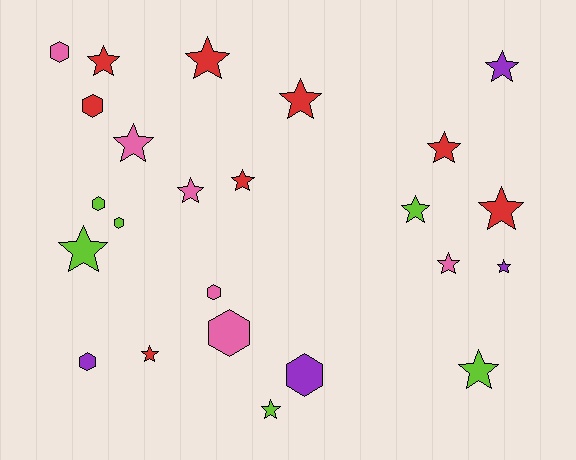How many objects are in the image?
There are 24 objects.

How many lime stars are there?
There are 4 lime stars.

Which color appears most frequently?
Red, with 8 objects.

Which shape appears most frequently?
Star, with 16 objects.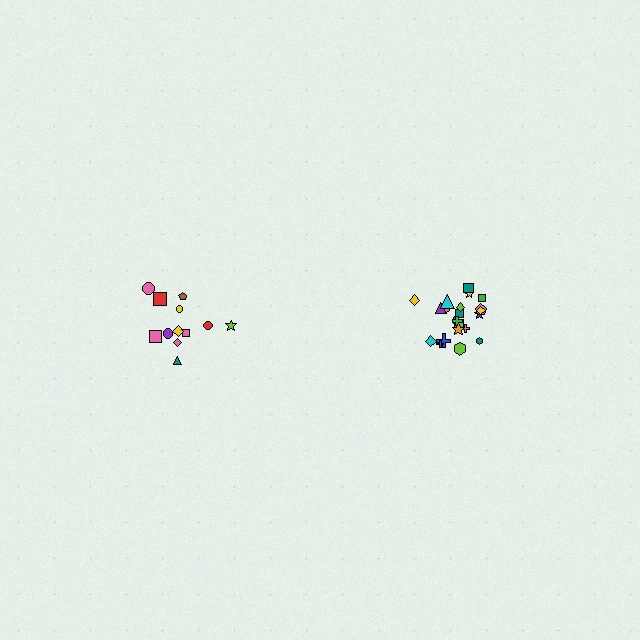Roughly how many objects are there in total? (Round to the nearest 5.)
Roughly 35 objects in total.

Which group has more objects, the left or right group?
The right group.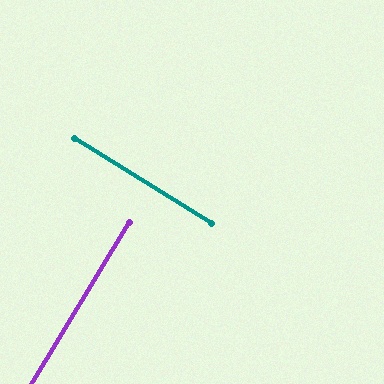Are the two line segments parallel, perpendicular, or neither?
Perpendicular — they meet at approximately 89°.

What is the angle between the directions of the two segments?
Approximately 89 degrees.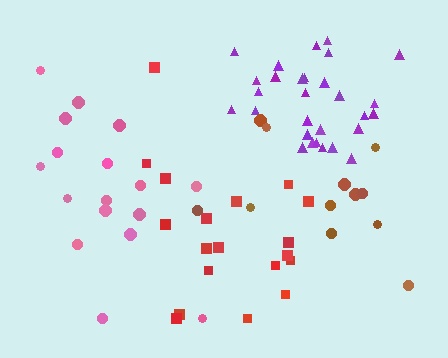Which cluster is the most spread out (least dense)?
Brown.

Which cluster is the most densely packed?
Purple.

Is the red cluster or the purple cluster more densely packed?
Purple.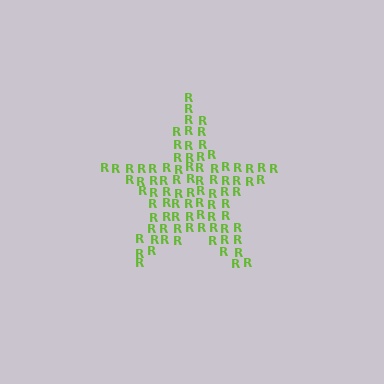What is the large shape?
The large shape is a star.